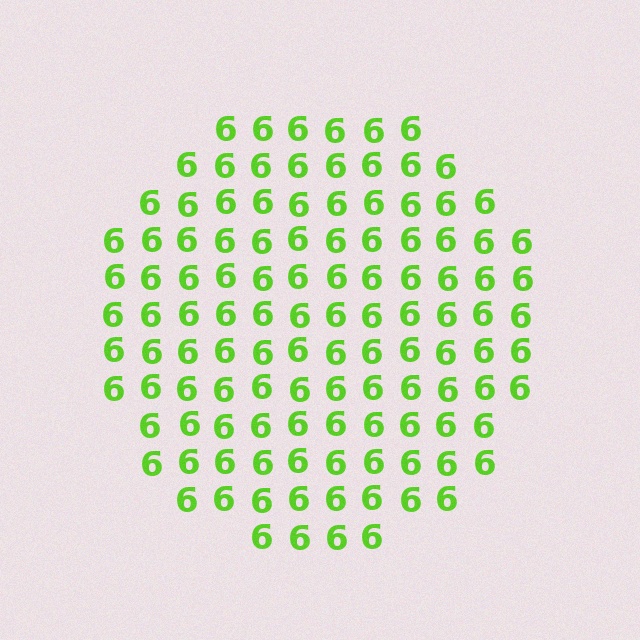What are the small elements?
The small elements are digit 6's.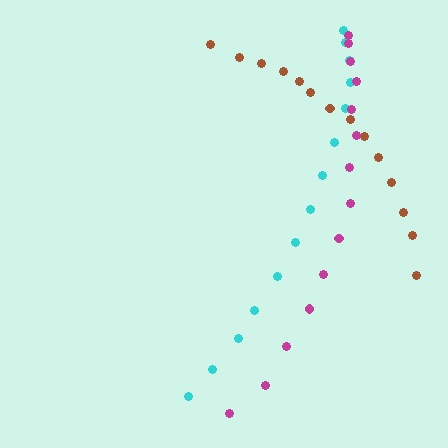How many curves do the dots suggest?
There are 3 distinct paths.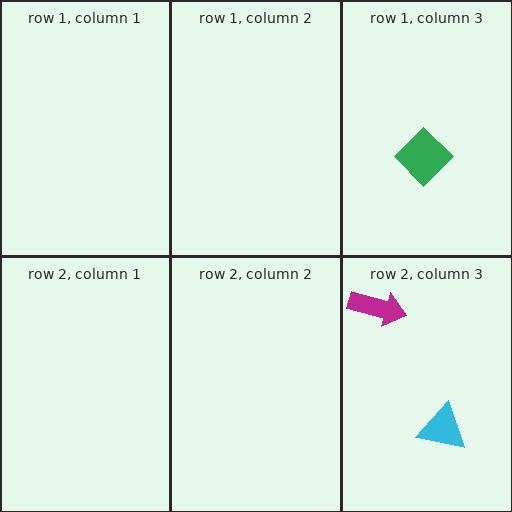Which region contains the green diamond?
The row 1, column 3 region.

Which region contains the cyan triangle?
The row 2, column 3 region.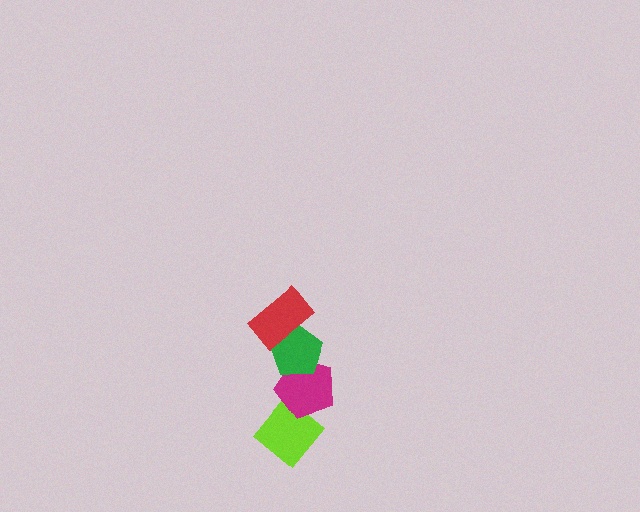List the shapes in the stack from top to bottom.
From top to bottom: the red rectangle, the green pentagon, the magenta pentagon, the lime diamond.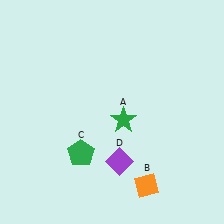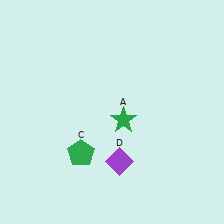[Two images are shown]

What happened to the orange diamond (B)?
The orange diamond (B) was removed in Image 2. It was in the bottom-right area of Image 1.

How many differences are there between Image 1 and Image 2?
There is 1 difference between the two images.